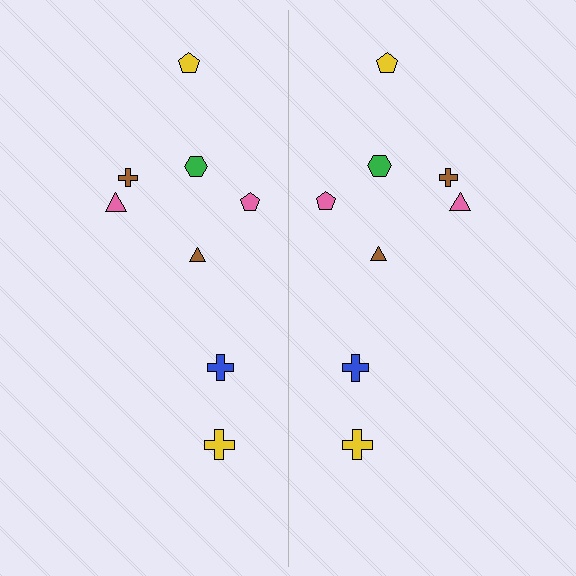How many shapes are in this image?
There are 16 shapes in this image.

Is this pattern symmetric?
Yes, this pattern has bilateral (reflection) symmetry.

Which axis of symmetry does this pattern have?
The pattern has a vertical axis of symmetry running through the center of the image.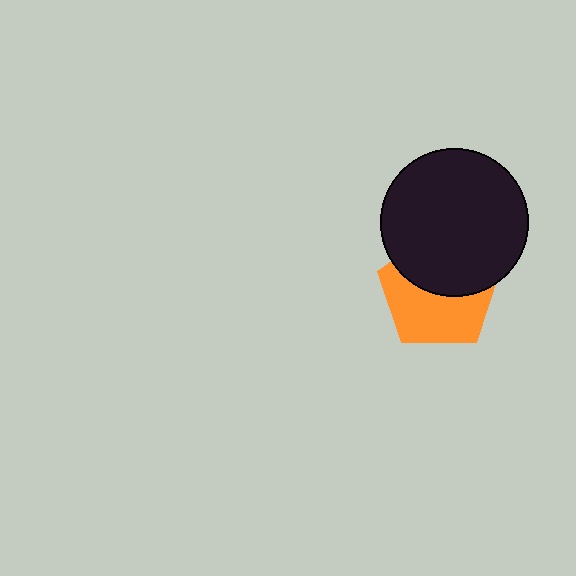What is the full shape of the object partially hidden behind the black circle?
The partially hidden object is an orange pentagon.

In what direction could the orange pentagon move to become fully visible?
The orange pentagon could move down. That would shift it out from behind the black circle entirely.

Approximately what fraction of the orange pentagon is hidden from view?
Roughly 46% of the orange pentagon is hidden behind the black circle.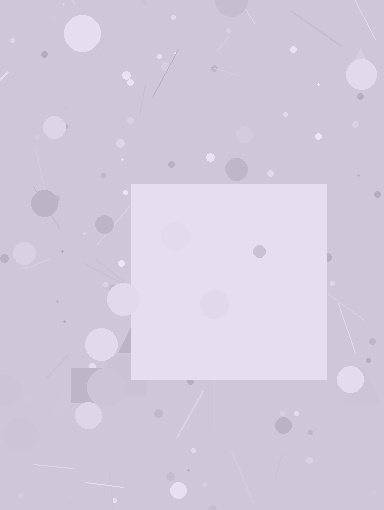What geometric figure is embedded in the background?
A square is embedded in the background.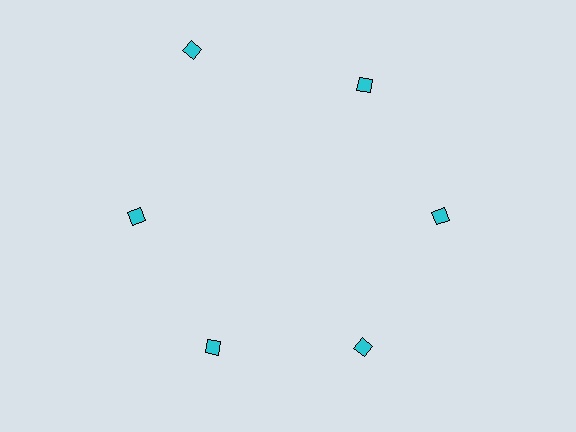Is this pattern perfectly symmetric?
No. The 6 cyan diamonds are arranged in a ring, but one element near the 11 o'clock position is pushed outward from the center, breaking the 6-fold rotational symmetry.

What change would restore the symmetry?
The symmetry would be restored by moving it inward, back onto the ring so that all 6 diamonds sit at equal angles and equal distance from the center.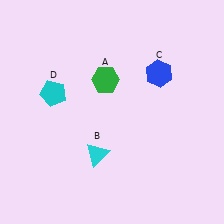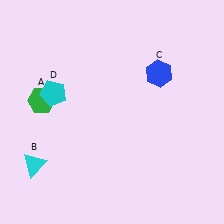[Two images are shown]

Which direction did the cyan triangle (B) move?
The cyan triangle (B) moved left.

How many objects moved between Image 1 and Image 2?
2 objects moved between the two images.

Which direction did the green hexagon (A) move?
The green hexagon (A) moved left.